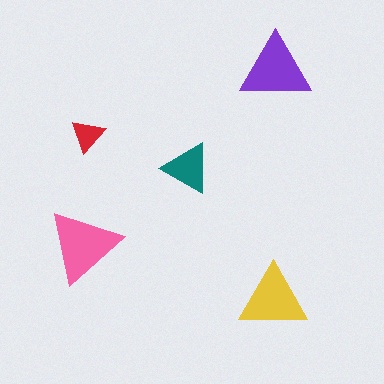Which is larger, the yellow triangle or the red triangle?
The yellow one.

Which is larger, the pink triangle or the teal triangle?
The pink one.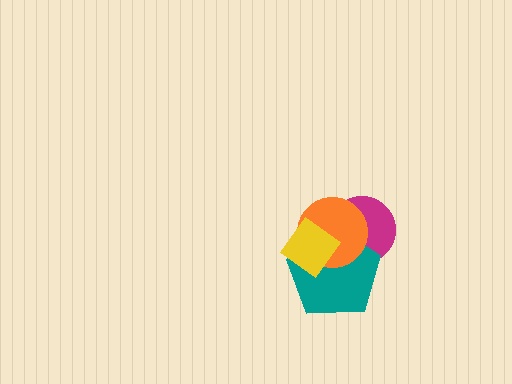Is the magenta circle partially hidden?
Yes, it is partially covered by another shape.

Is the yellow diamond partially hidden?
No, no other shape covers it.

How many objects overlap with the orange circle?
3 objects overlap with the orange circle.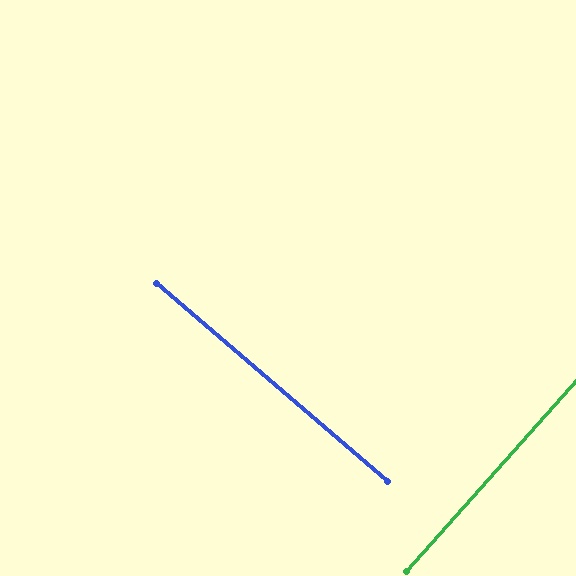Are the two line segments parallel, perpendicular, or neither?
Perpendicular — they meet at approximately 89°.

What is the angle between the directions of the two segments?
Approximately 89 degrees.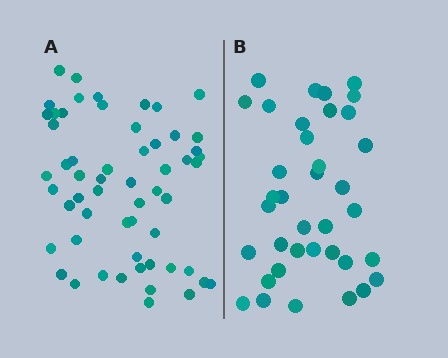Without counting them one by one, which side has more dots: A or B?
Region A (the left region) has more dots.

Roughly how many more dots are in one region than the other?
Region A has approximately 20 more dots than region B.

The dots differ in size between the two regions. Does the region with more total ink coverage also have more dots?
No. Region B has more total ink coverage because its dots are larger, but region A actually contains more individual dots. Total area can be misleading — the number of items is what matters here.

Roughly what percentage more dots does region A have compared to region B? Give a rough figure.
About 55% more.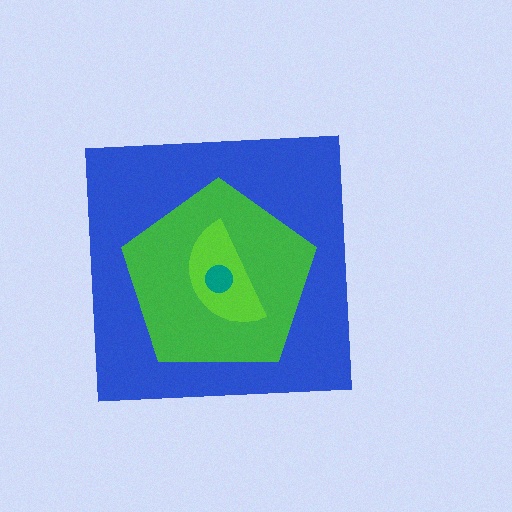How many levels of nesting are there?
4.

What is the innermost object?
The teal circle.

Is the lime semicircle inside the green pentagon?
Yes.